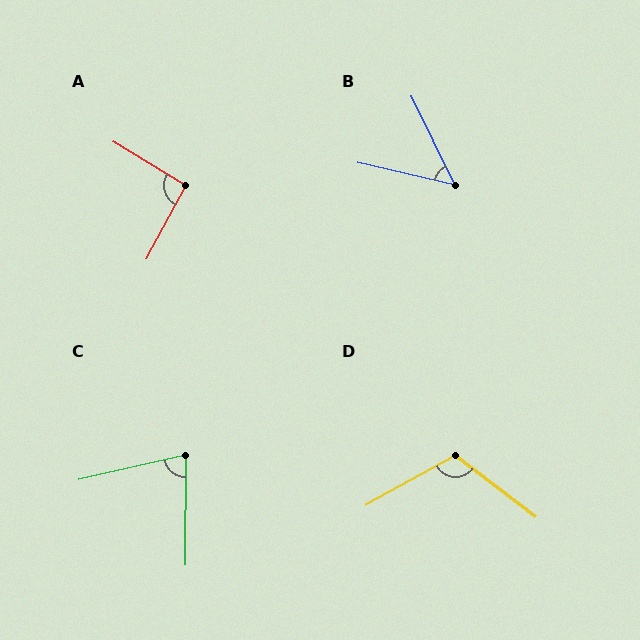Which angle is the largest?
D, at approximately 114 degrees.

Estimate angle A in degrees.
Approximately 93 degrees.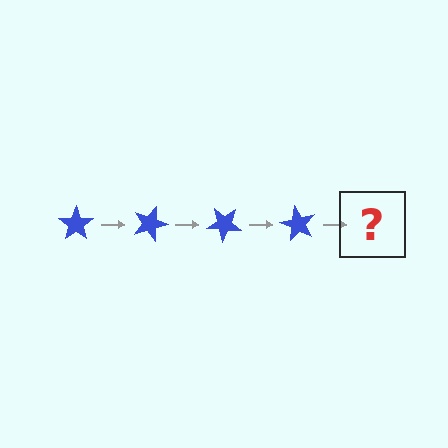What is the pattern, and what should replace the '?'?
The pattern is that the star rotates 20 degrees each step. The '?' should be a blue star rotated 80 degrees.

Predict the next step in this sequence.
The next step is a blue star rotated 80 degrees.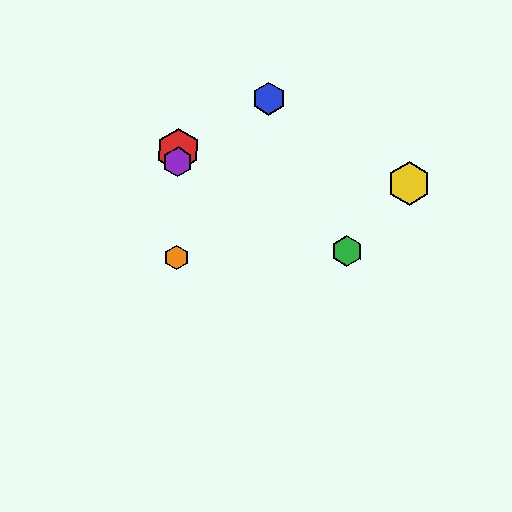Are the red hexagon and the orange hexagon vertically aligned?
Yes, both are at x≈178.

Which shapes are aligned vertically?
The red hexagon, the purple hexagon, the orange hexagon are aligned vertically.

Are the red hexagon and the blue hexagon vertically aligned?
No, the red hexagon is at x≈178 and the blue hexagon is at x≈269.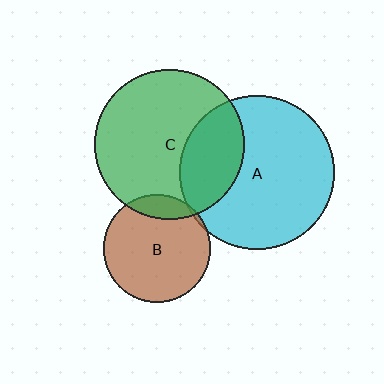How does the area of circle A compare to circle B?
Approximately 2.1 times.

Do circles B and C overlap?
Yes.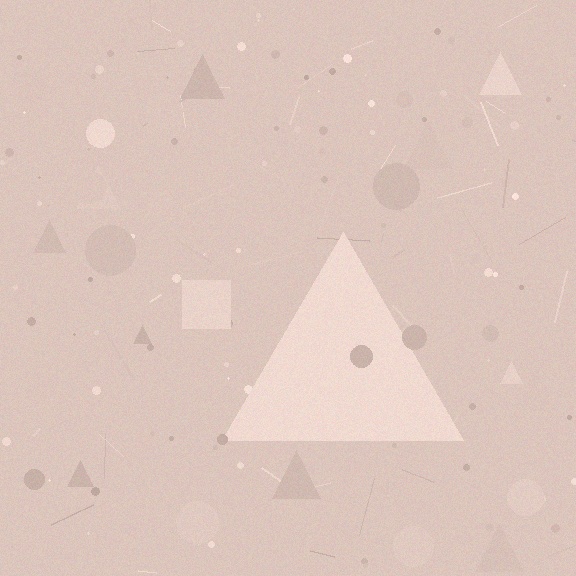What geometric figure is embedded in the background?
A triangle is embedded in the background.